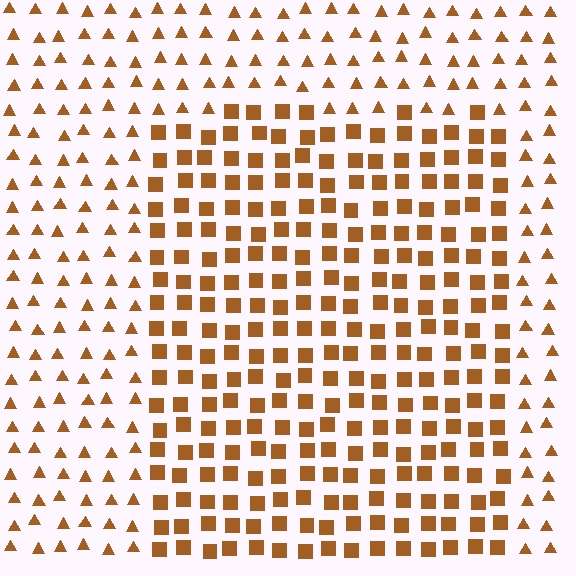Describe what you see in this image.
The image is filled with small brown elements arranged in a uniform grid. A rectangle-shaped region contains squares, while the surrounding area contains triangles. The boundary is defined purely by the change in element shape.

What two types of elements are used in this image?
The image uses squares inside the rectangle region and triangles outside it.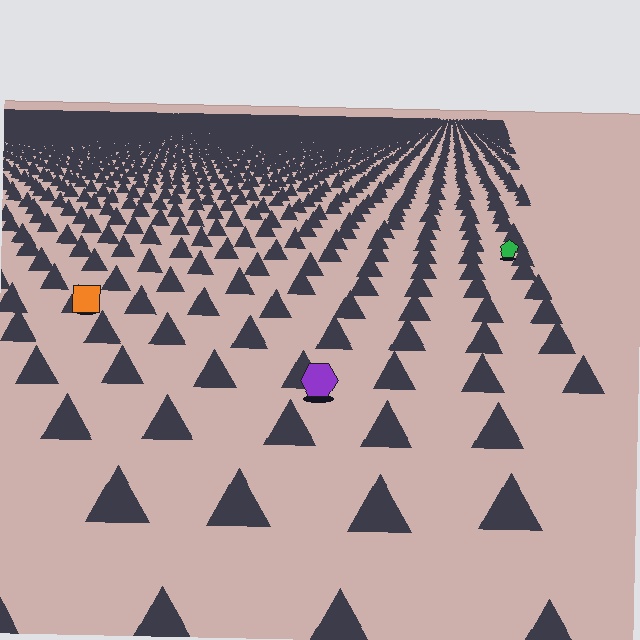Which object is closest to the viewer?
The purple hexagon is closest. The texture marks near it are larger and more spread out.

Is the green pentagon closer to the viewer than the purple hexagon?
No. The purple hexagon is closer — you can tell from the texture gradient: the ground texture is coarser near it.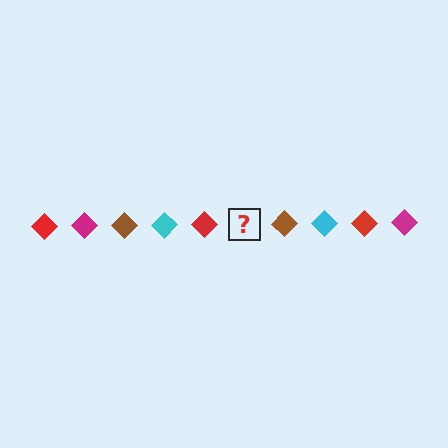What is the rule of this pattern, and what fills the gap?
The rule is that the pattern cycles through red, magenta, brown, cyan diamonds. The gap should be filled with a magenta diamond.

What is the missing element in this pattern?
The missing element is a magenta diamond.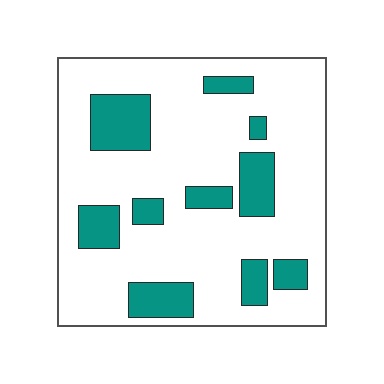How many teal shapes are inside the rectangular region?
10.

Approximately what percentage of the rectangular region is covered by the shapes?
Approximately 20%.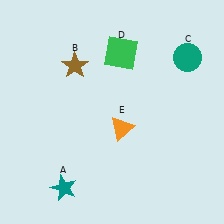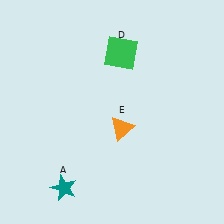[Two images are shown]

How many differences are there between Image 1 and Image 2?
There are 2 differences between the two images.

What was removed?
The brown star (B), the teal circle (C) were removed in Image 2.